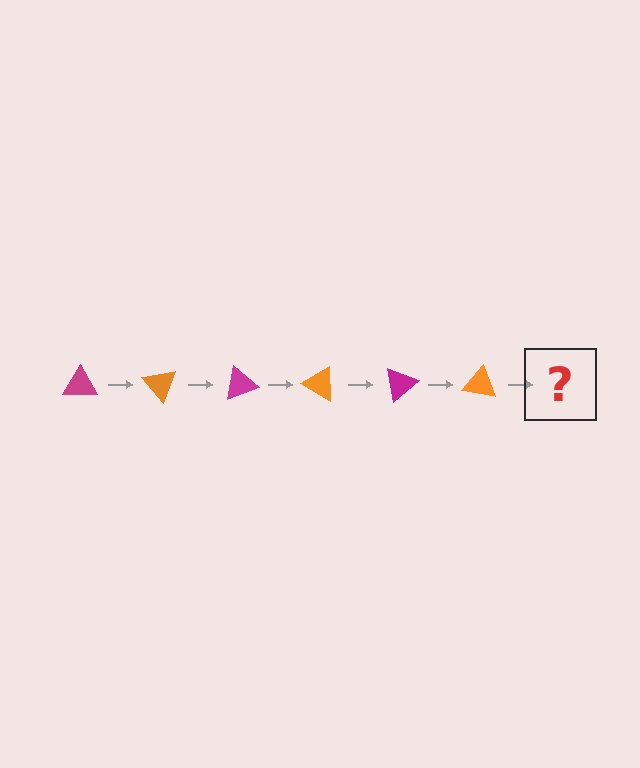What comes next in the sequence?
The next element should be a magenta triangle, rotated 300 degrees from the start.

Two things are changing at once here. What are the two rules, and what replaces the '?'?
The two rules are that it rotates 50 degrees each step and the color cycles through magenta and orange. The '?' should be a magenta triangle, rotated 300 degrees from the start.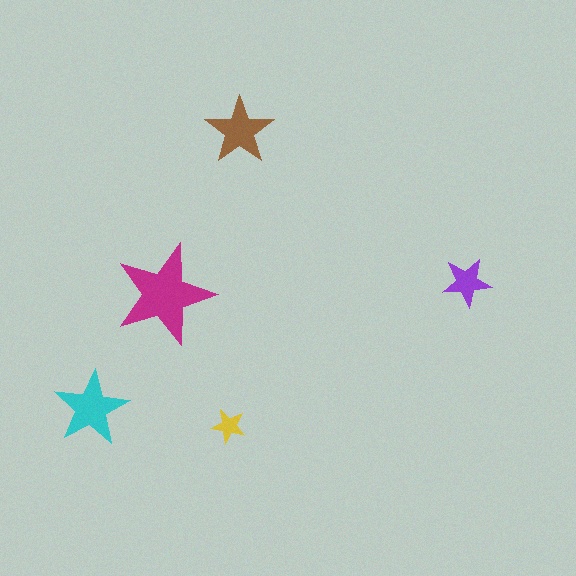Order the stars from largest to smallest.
the magenta one, the cyan one, the brown one, the purple one, the yellow one.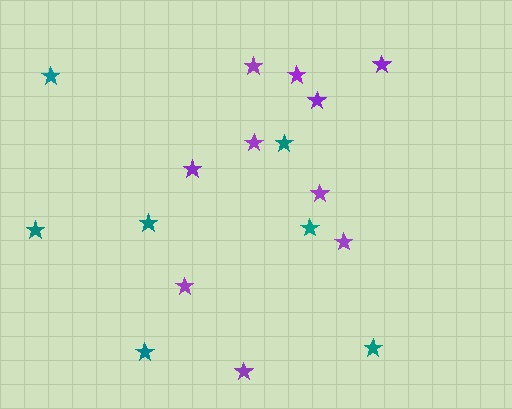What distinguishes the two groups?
There are 2 groups: one group of purple stars (10) and one group of teal stars (7).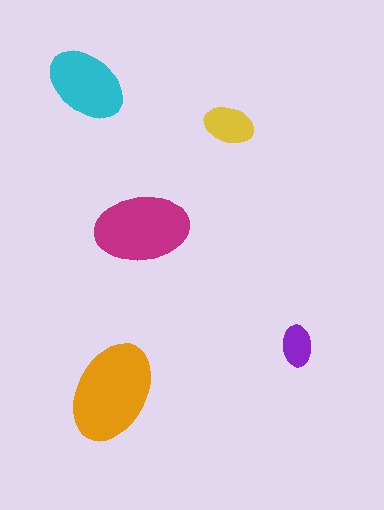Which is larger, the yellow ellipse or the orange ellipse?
The orange one.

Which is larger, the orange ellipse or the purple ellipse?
The orange one.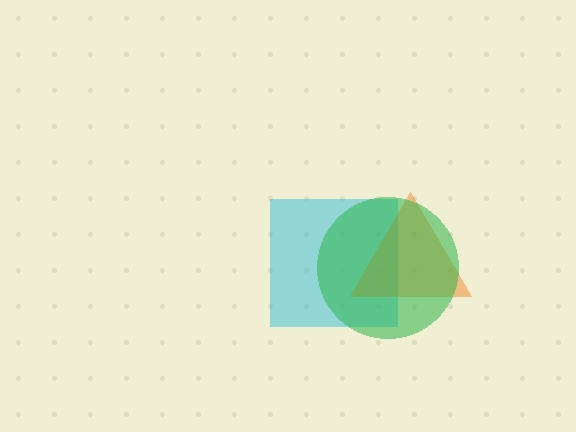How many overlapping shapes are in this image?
There are 3 overlapping shapes in the image.